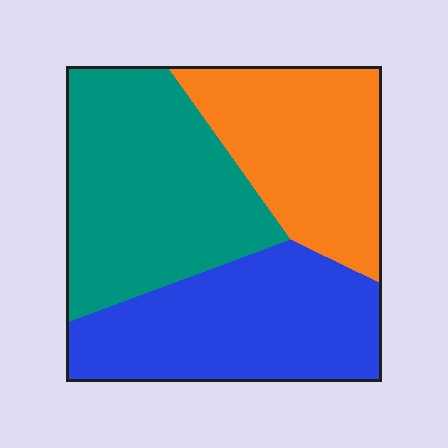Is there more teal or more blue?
Teal.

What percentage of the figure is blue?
Blue covers about 35% of the figure.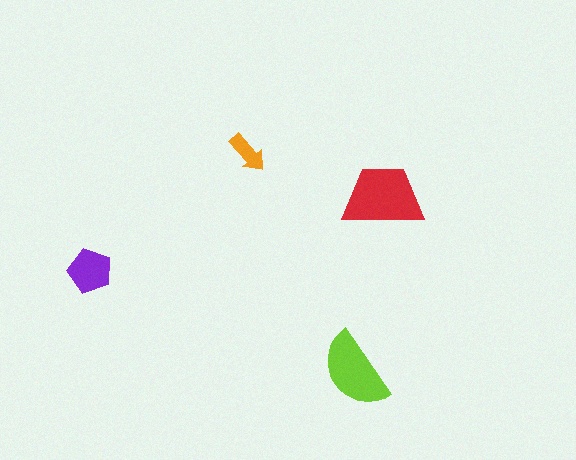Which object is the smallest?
The orange arrow.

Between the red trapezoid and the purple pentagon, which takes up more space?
The red trapezoid.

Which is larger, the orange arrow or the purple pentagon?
The purple pentagon.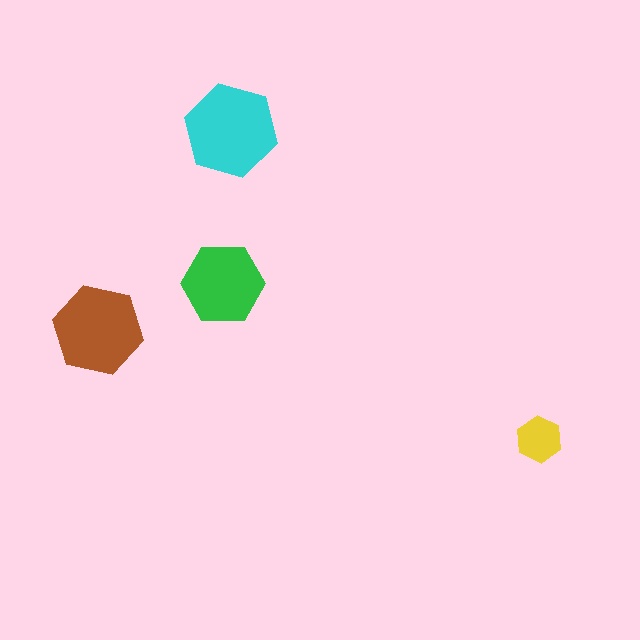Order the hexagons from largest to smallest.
the cyan one, the brown one, the green one, the yellow one.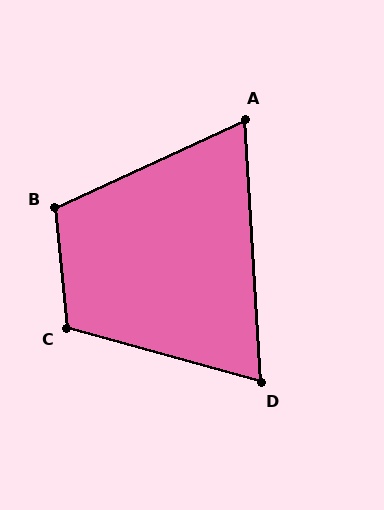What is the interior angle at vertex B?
Approximately 109 degrees (obtuse).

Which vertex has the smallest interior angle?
A, at approximately 69 degrees.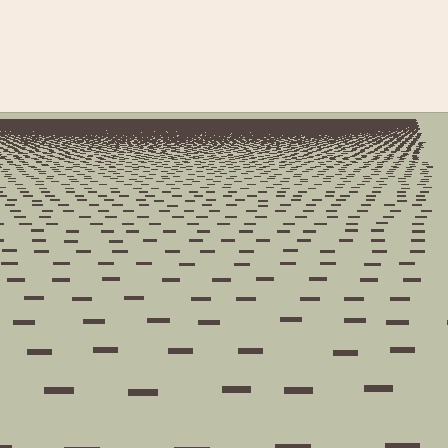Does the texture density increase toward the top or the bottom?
Density increases toward the top.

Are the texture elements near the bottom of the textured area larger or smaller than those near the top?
Larger. Near the bottom, elements are closer to the viewer and appear at a bigger on-screen size.